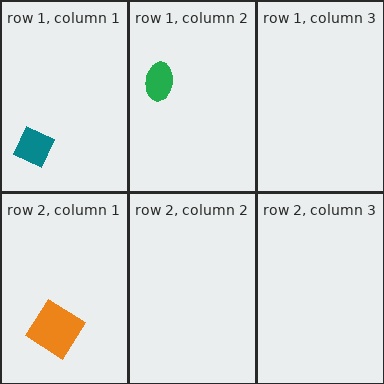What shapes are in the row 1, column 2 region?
The green ellipse.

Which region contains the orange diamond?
The row 2, column 1 region.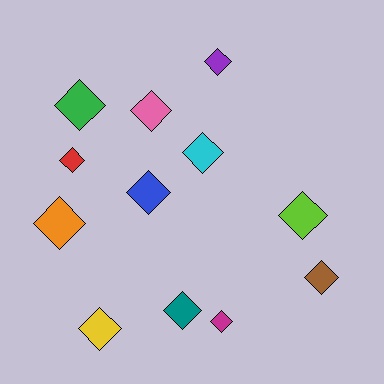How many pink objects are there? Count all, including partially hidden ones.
There is 1 pink object.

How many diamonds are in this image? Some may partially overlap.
There are 12 diamonds.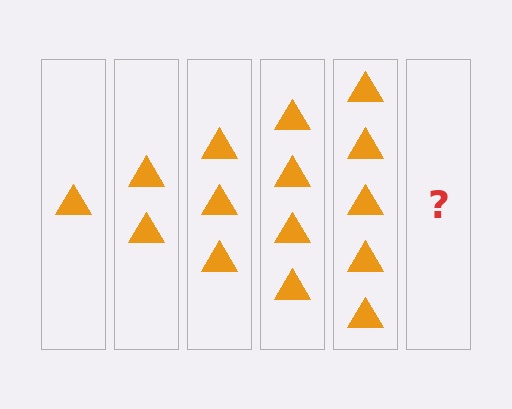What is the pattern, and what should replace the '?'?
The pattern is that each step adds one more triangle. The '?' should be 6 triangles.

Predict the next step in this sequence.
The next step is 6 triangles.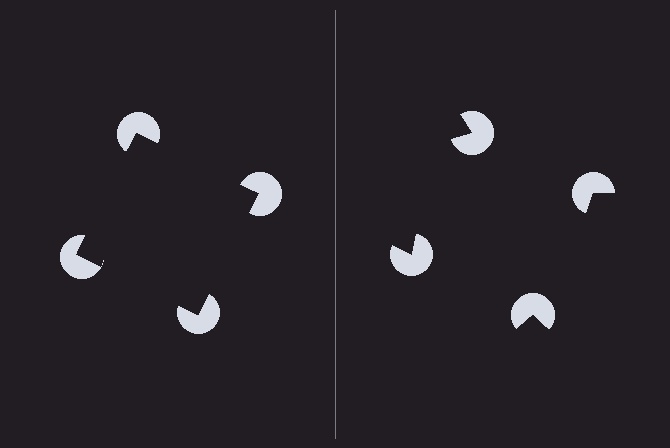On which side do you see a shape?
An illusory square appears on the left side. On the right side the wedge cuts are rotated, so no coherent shape forms.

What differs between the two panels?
The pac-man discs are positioned identically on both sides; only the wedge orientations differ. On the left they align to a square; on the right they are misaligned.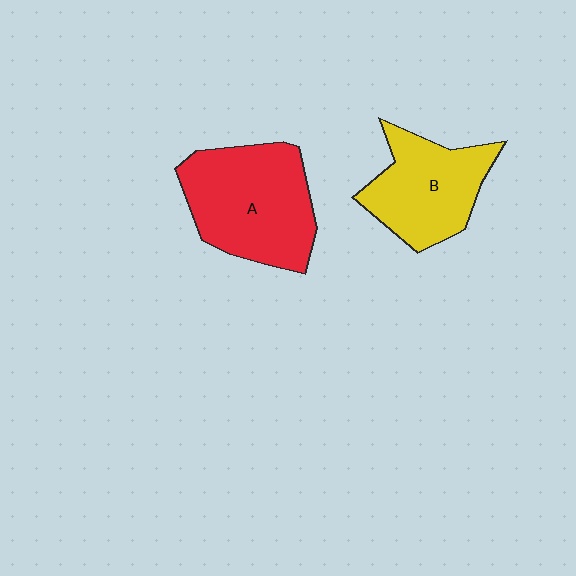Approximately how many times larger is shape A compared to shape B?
Approximately 1.3 times.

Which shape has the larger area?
Shape A (red).